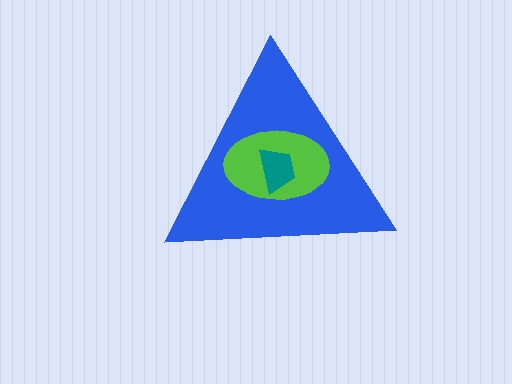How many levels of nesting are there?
3.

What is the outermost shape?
The blue triangle.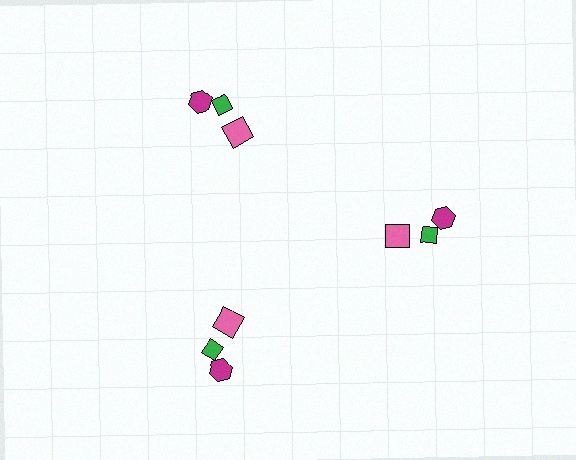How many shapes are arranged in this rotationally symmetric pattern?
There are 9 shapes, arranged in 3 groups of 3.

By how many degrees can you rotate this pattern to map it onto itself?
The pattern maps onto itself every 120 degrees of rotation.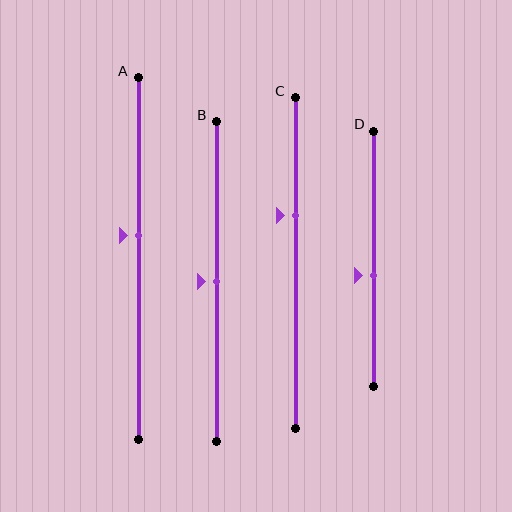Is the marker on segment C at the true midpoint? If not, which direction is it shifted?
No, the marker on segment C is shifted upward by about 14% of the segment length.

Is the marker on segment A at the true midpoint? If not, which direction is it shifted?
No, the marker on segment A is shifted upward by about 6% of the segment length.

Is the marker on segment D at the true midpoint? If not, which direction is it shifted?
No, the marker on segment D is shifted downward by about 6% of the segment length.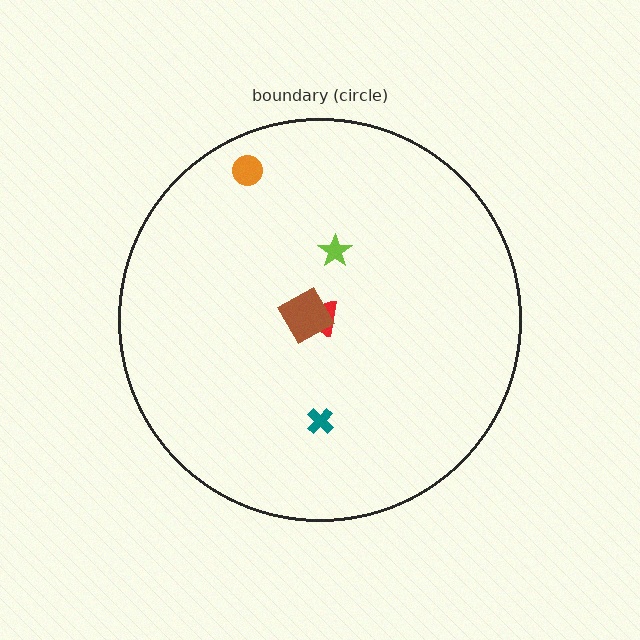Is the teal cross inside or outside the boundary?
Inside.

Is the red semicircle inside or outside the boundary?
Inside.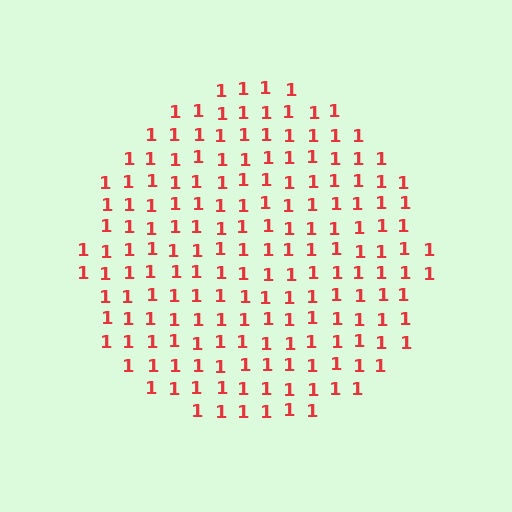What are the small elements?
The small elements are digit 1's.